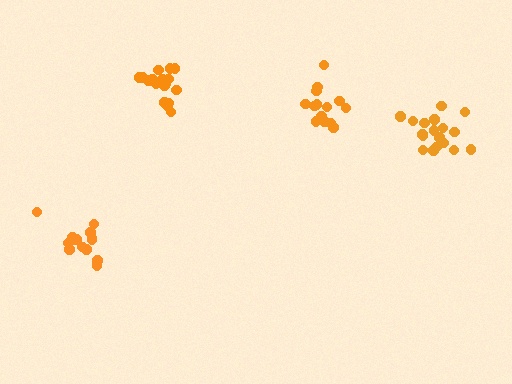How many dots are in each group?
Group 1: 18 dots, Group 2: 14 dots, Group 3: 13 dots, Group 4: 18 dots (63 total).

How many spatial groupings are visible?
There are 4 spatial groupings.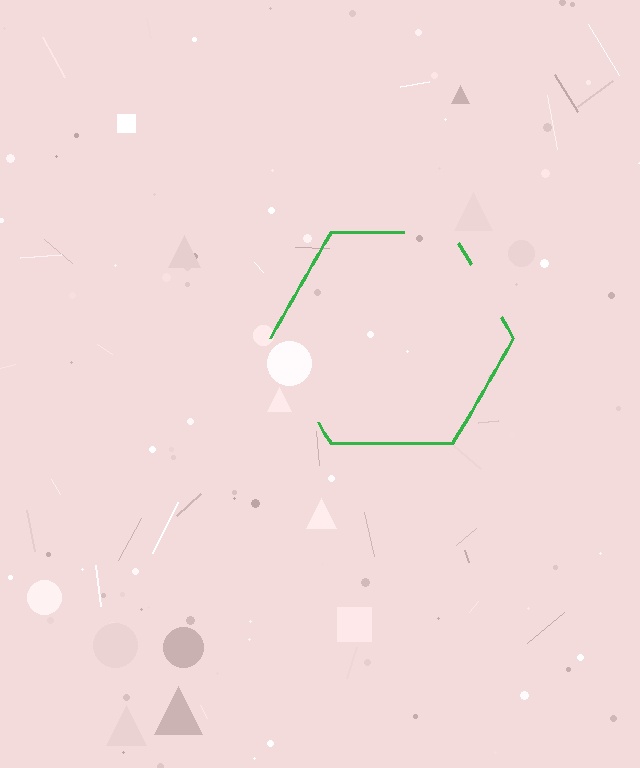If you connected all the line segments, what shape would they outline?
They would outline a hexagon.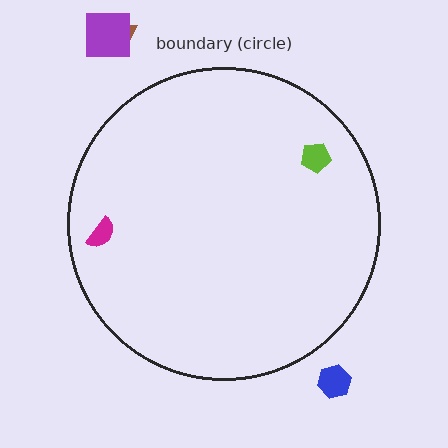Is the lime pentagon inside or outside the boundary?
Inside.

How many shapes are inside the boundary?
2 inside, 3 outside.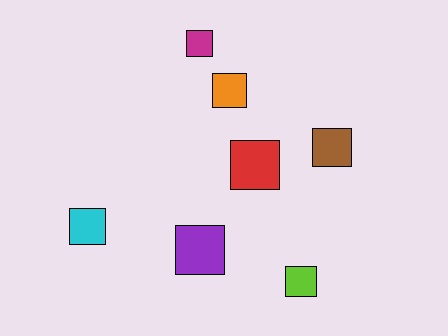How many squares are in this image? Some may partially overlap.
There are 7 squares.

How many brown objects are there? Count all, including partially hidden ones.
There is 1 brown object.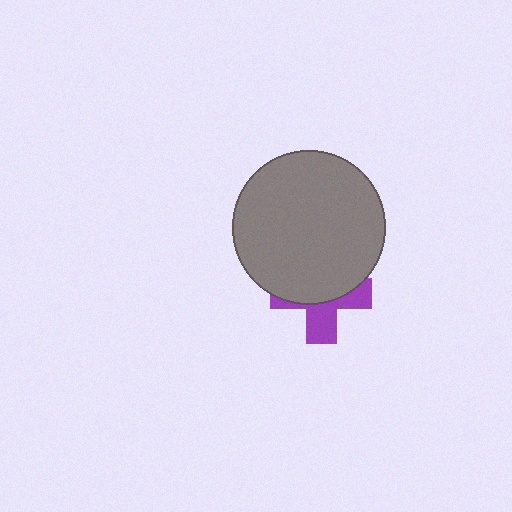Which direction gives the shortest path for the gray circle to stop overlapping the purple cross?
Moving up gives the shortest separation.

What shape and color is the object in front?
The object in front is a gray circle.